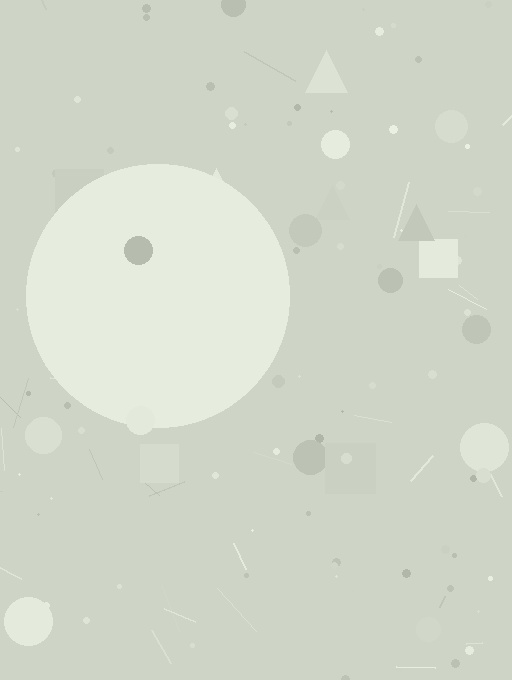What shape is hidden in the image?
A circle is hidden in the image.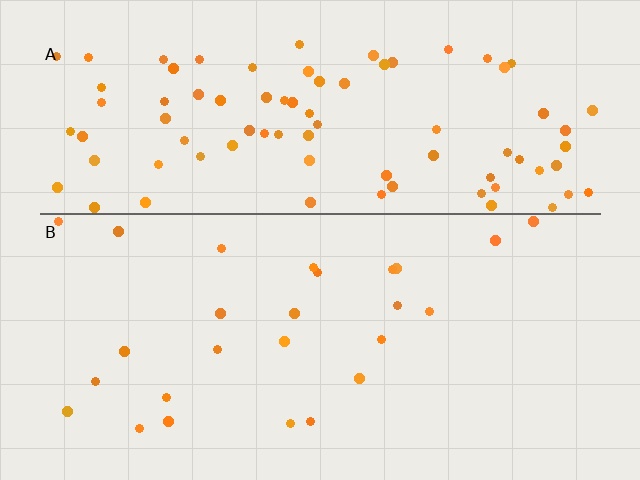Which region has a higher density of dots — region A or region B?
A (the top).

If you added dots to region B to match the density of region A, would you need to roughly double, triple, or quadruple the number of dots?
Approximately triple.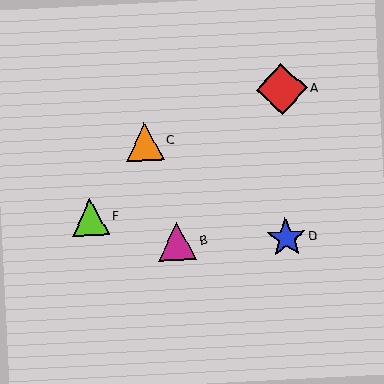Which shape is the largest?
The red diamond (labeled A) is the largest.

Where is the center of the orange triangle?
The center of the orange triangle is at (145, 142).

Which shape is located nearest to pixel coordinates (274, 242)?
The blue star (labeled D) at (286, 238) is nearest to that location.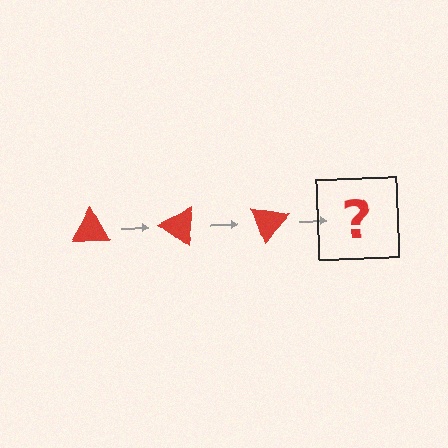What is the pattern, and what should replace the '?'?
The pattern is that the triangle rotates 35 degrees each step. The '?' should be a red triangle rotated 105 degrees.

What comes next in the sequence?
The next element should be a red triangle rotated 105 degrees.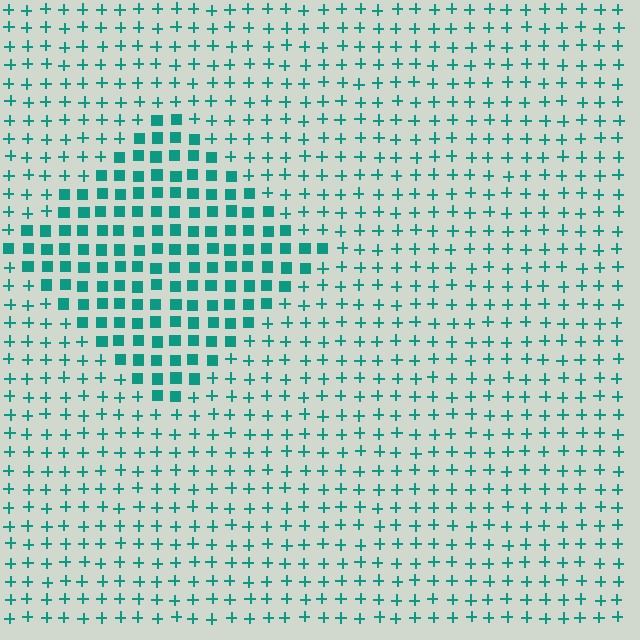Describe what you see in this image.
The image is filled with small teal elements arranged in a uniform grid. A diamond-shaped region contains squares, while the surrounding area contains plus signs. The boundary is defined purely by the change in element shape.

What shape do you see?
I see a diamond.